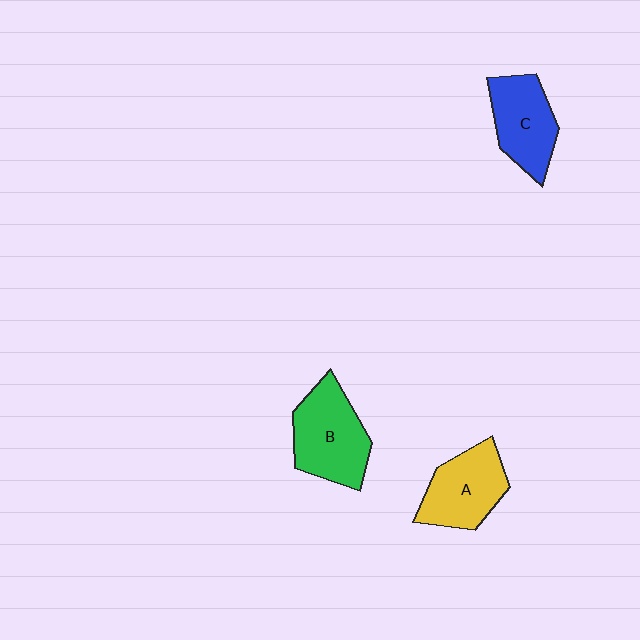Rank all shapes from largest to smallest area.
From largest to smallest: B (green), A (yellow), C (blue).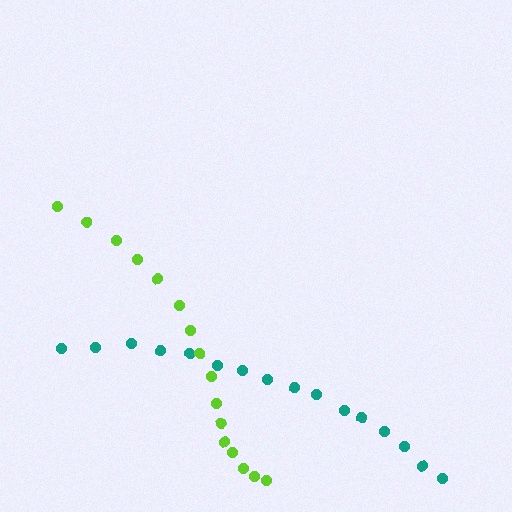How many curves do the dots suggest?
There are 2 distinct paths.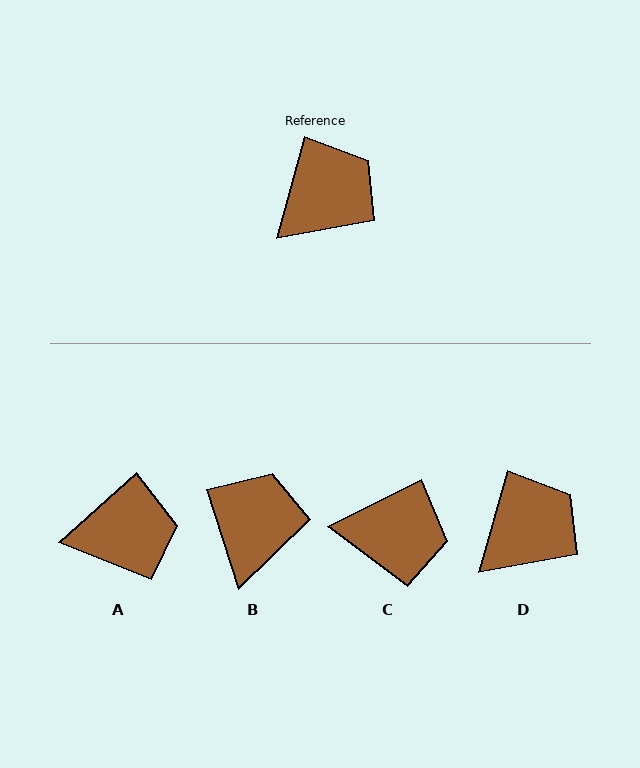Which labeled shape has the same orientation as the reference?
D.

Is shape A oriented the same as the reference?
No, it is off by about 32 degrees.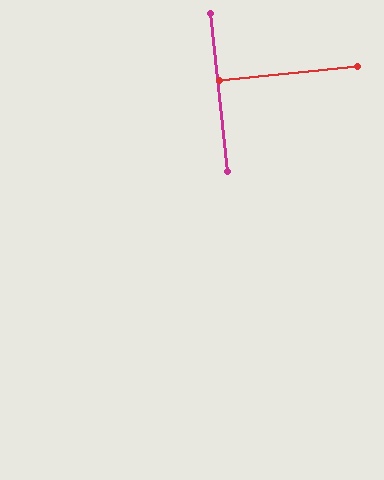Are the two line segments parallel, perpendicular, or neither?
Perpendicular — they meet at approximately 90°.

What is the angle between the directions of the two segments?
Approximately 90 degrees.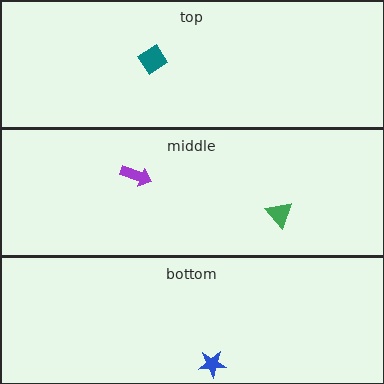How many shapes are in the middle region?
2.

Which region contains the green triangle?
The middle region.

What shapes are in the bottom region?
The blue star.